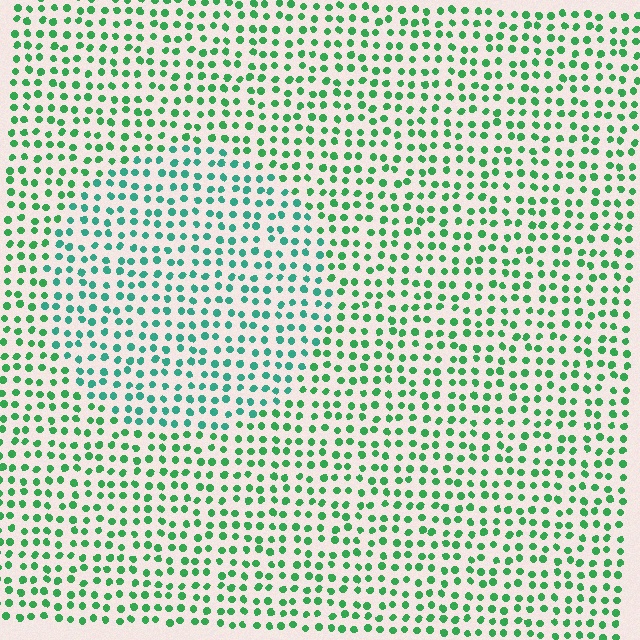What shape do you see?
I see a circle.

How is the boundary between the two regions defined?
The boundary is defined purely by a slight shift in hue (about 29 degrees). Spacing, size, and orientation are identical on both sides.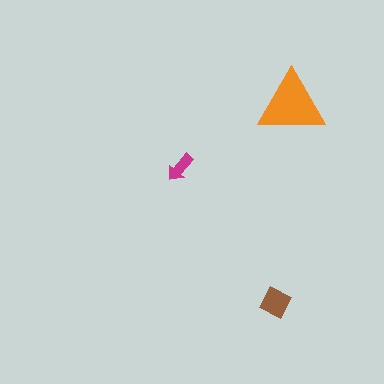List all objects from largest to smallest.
The orange triangle, the brown diamond, the magenta arrow.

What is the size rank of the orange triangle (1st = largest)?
1st.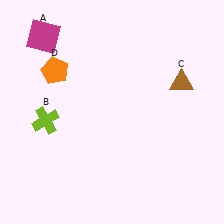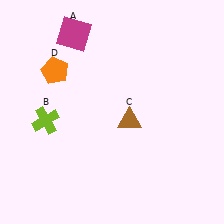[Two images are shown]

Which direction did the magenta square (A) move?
The magenta square (A) moved right.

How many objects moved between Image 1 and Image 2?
2 objects moved between the two images.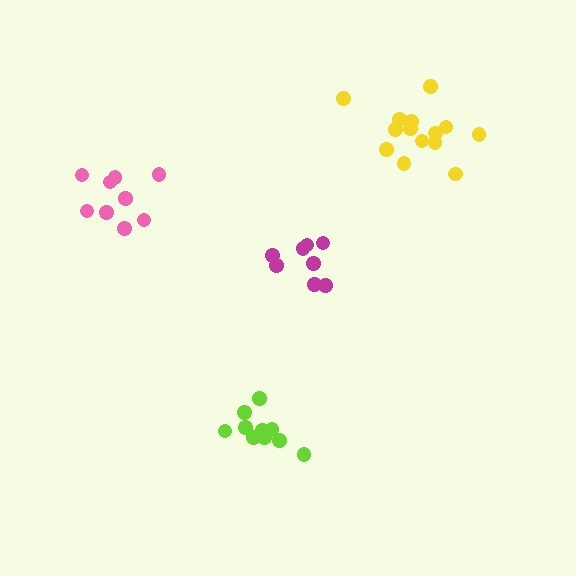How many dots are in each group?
Group 1: 10 dots, Group 2: 9 dots, Group 3: 8 dots, Group 4: 14 dots (41 total).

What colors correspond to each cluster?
The clusters are colored: lime, pink, magenta, yellow.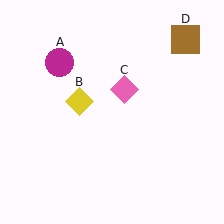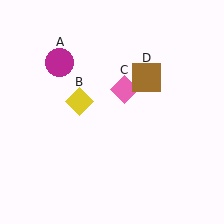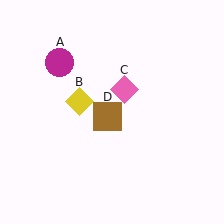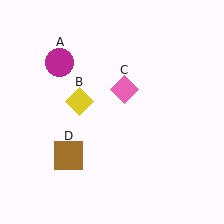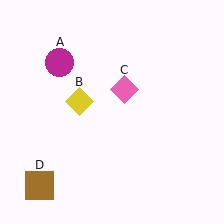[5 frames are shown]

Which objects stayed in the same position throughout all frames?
Magenta circle (object A) and yellow diamond (object B) and pink diamond (object C) remained stationary.